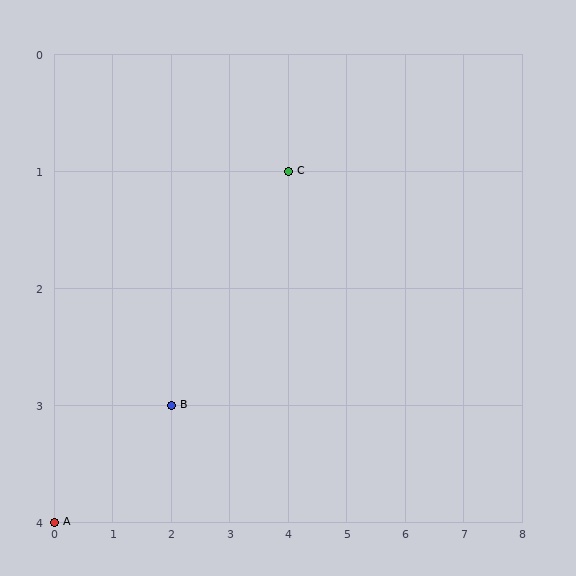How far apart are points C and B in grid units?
Points C and B are 2 columns and 2 rows apart (about 2.8 grid units diagonally).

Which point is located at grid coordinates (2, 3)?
Point B is at (2, 3).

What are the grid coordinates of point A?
Point A is at grid coordinates (0, 4).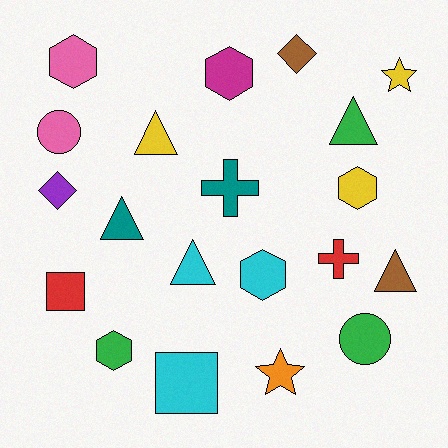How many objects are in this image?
There are 20 objects.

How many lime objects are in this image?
There are no lime objects.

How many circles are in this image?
There are 2 circles.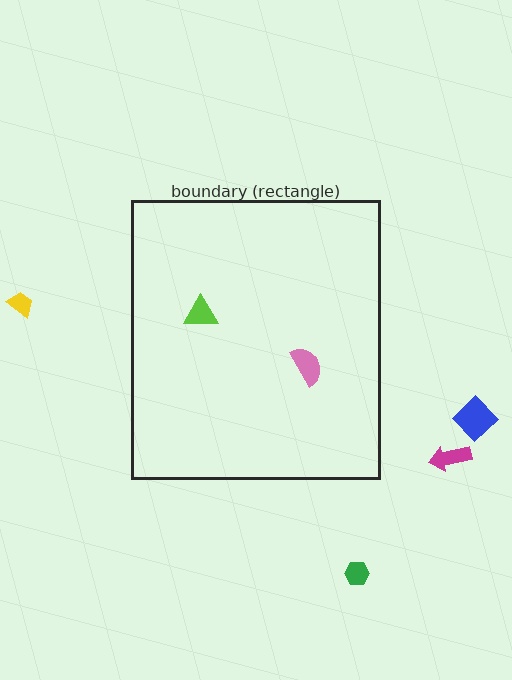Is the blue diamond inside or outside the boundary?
Outside.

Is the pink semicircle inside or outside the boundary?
Inside.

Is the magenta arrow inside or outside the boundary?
Outside.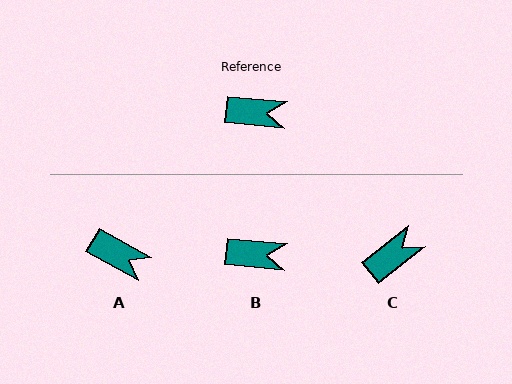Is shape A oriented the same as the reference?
No, it is off by about 23 degrees.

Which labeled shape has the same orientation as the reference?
B.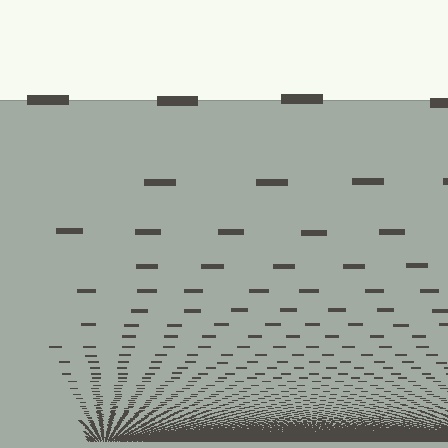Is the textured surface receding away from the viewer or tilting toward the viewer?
The surface appears to tilt toward the viewer. Texture elements get larger and sparser toward the top.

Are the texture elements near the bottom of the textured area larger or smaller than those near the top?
Smaller. The gradient is inverted — elements near the bottom are smaller and denser.